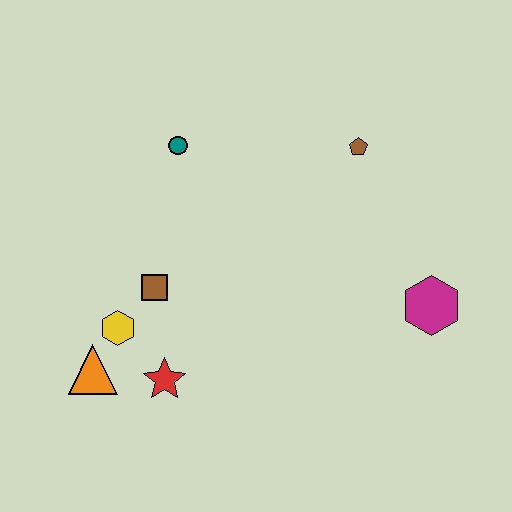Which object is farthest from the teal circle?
The magenta hexagon is farthest from the teal circle.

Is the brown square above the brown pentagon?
No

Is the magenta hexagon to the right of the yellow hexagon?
Yes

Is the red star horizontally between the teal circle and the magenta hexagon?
No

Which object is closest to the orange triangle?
The yellow hexagon is closest to the orange triangle.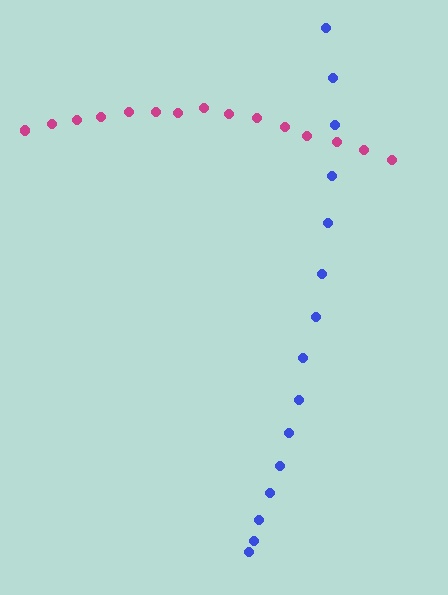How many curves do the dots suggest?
There are 2 distinct paths.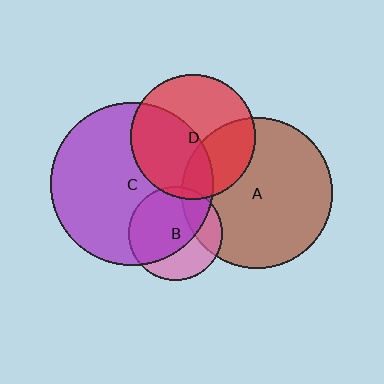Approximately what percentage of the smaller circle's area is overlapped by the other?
Approximately 65%.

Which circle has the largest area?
Circle C (purple).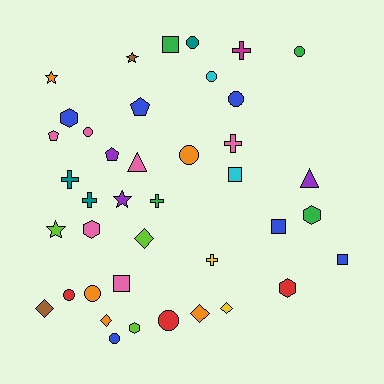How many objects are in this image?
There are 40 objects.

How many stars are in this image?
There are 4 stars.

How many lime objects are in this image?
There are 3 lime objects.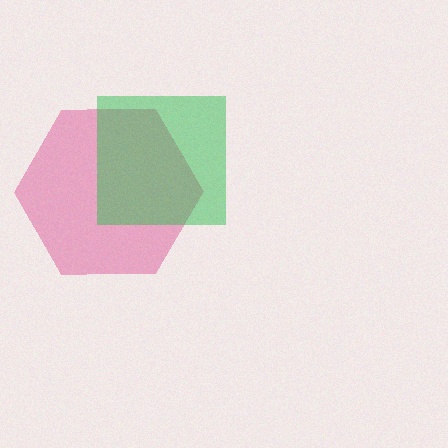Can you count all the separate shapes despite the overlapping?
Yes, there are 2 separate shapes.